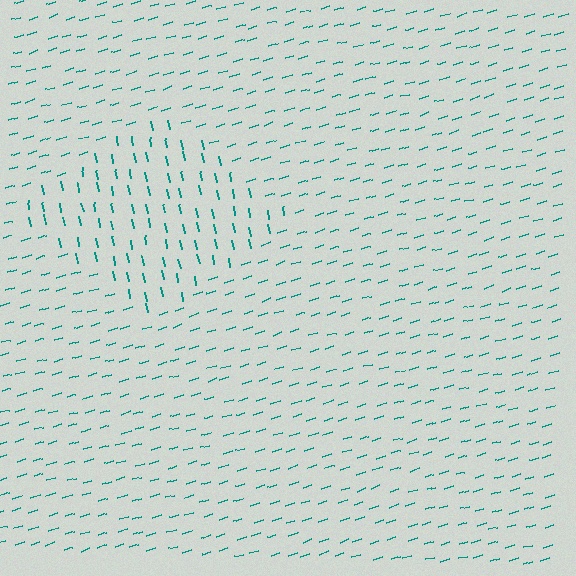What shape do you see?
I see a diamond.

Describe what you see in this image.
The image is filled with small teal line segments. A diamond region in the image has lines oriented differently from the surrounding lines, creating a visible texture boundary.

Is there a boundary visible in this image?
Yes, there is a texture boundary formed by a change in line orientation.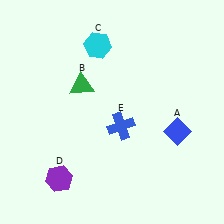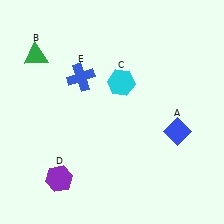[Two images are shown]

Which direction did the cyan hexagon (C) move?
The cyan hexagon (C) moved down.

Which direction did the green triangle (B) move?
The green triangle (B) moved left.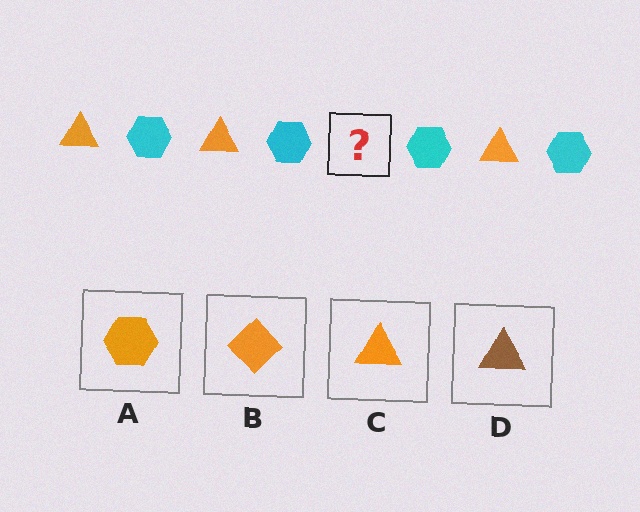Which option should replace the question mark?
Option C.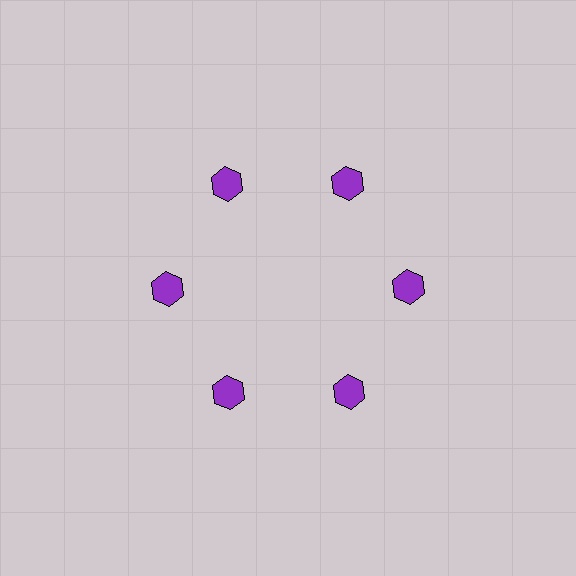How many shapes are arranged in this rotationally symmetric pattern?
There are 6 shapes, arranged in 6 groups of 1.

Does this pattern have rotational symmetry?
Yes, this pattern has 6-fold rotational symmetry. It looks the same after rotating 60 degrees around the center.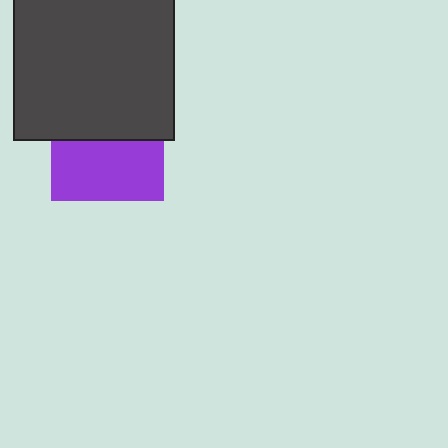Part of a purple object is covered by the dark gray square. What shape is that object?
It is a square.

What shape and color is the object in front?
The object in front is a dark gray square.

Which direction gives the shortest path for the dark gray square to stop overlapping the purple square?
Moving up gives the shortest separation.